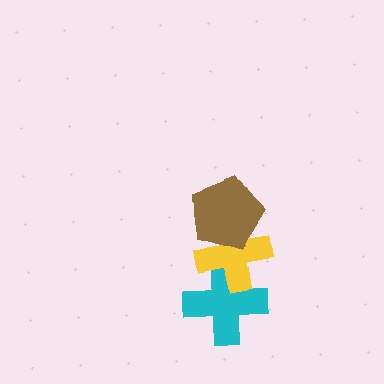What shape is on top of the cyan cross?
The yellow cross is on top of the cyan cross.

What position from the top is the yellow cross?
The yellow cross is 2nd from the top.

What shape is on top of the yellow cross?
The brown pentagon is on top of the yellow cross.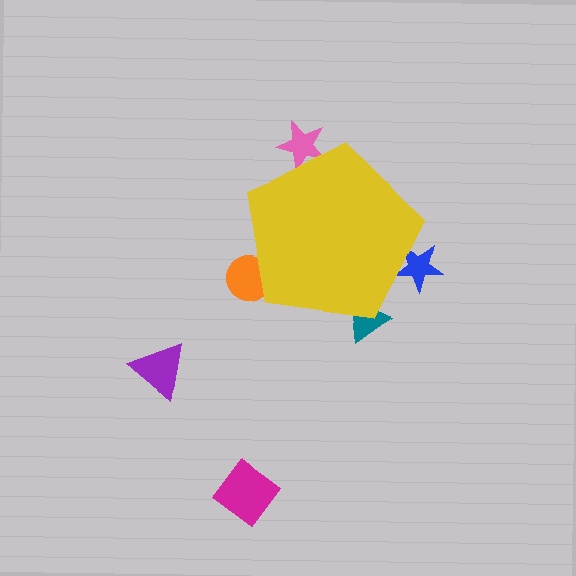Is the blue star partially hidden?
Yes, the blue star is partially hidden behind the yellow pentagon.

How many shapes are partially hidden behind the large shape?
4 shapes are partially hidden.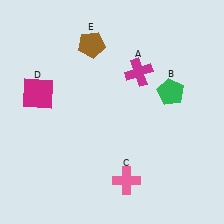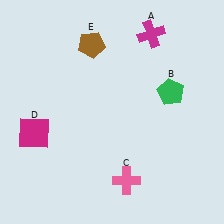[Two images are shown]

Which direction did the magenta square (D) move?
The magenta square (D) moved down.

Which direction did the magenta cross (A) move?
The magenta cross (A) moved up.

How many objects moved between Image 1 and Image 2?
2 objects moved between the two images.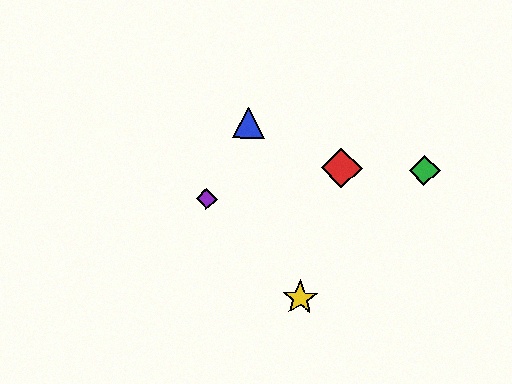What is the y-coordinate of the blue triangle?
The blue triangle is at y≈122.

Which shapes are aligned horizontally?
The red diamond, the green diamond are aligned horizontally.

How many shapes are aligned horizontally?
2 shapes (the red diamond, the green diamond) are aligned horizontally.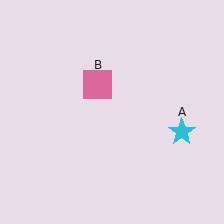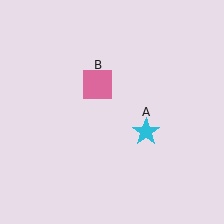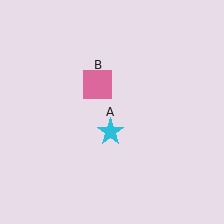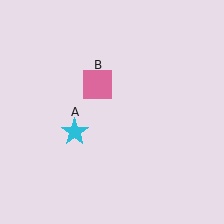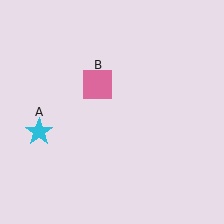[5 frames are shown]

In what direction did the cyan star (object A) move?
The cyan star (object A) moved left.